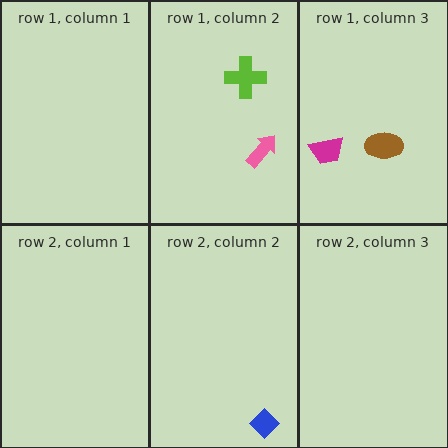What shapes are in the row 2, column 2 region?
The blue diamond.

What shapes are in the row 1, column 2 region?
The pink arrow, the lime cross.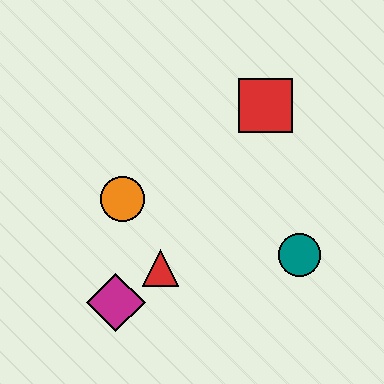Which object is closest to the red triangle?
The magenta diamond is closest to the red triangle.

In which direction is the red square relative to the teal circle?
The red square is above the teal circle.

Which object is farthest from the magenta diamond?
The red square is farthest from the magenta diamond.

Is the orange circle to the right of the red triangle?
No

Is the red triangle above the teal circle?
No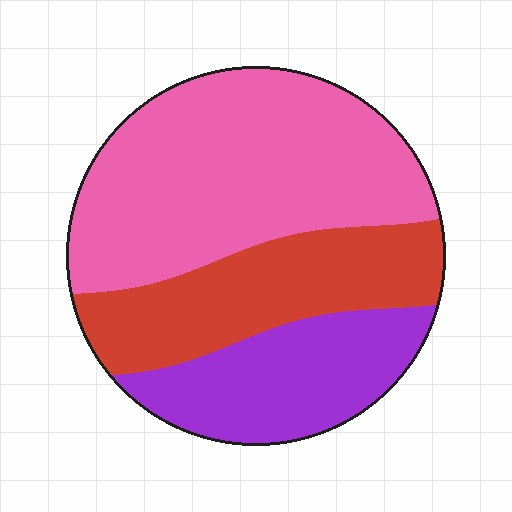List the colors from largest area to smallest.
From largest to smallest: pink, red, purple.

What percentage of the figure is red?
Red covers 27% of the figure.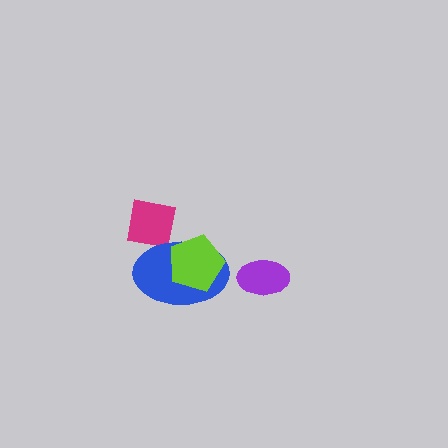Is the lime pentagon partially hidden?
No, no other shape covers it.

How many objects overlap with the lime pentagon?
1 object overlaps with the lime pentagon.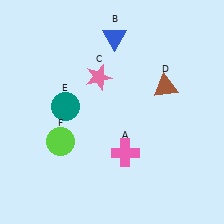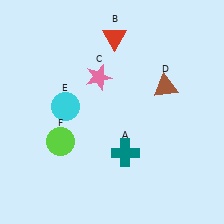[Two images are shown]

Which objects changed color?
A changed from pink to teal. B changed from blue to red. E changed from teal to cyan.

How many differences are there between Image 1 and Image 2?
There are 3 differences between the two images.